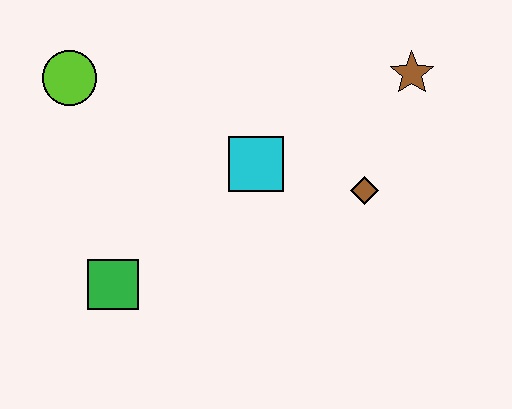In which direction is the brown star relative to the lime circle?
The brown star is to the right of the lime circle.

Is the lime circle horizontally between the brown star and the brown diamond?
No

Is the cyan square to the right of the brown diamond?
No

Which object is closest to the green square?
The cyan square is closest to the green square.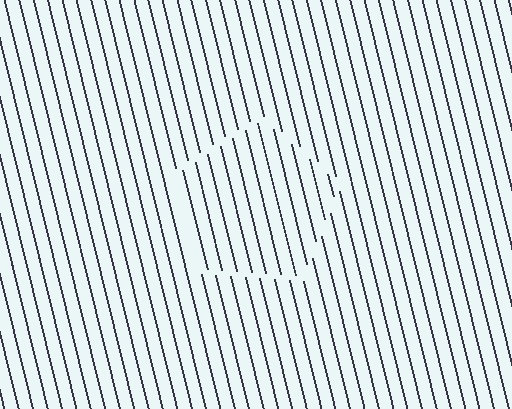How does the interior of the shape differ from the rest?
The interior of the shape contains the same grating, shifted by half a period — the contour is defined by the phase discontinuity where line-ends from the inner and outer gratings abut.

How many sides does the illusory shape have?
5 sides — the line-ends trace a pentagon.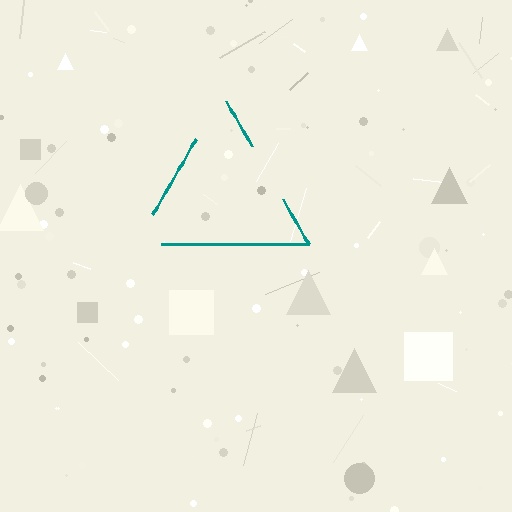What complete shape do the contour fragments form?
The contour fragments form a triangle.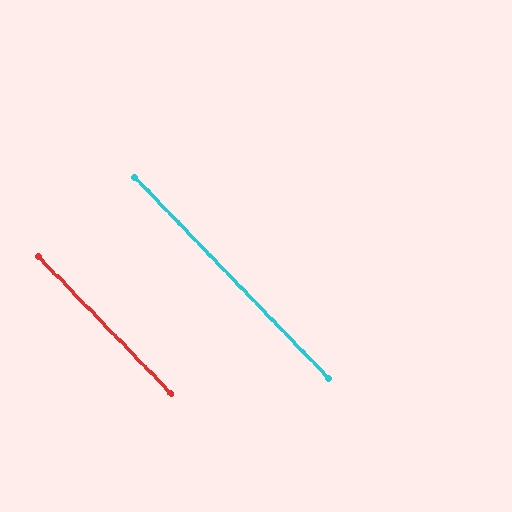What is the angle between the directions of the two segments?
Approximately 0 degrees.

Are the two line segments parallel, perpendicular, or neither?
Parallel — their directions differ by only 0.1°.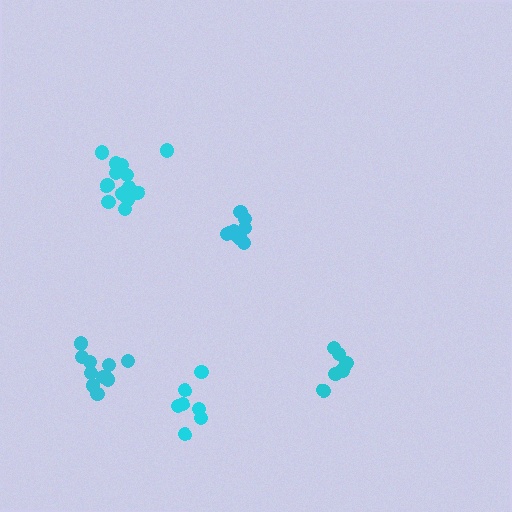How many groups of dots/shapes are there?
There are 5 groups.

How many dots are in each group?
Group 1: 9 dots, Group 2: 7 dots, Group 3: 11 dots, Group 4: 13 dots, Group 5: 7 dots (47 total).